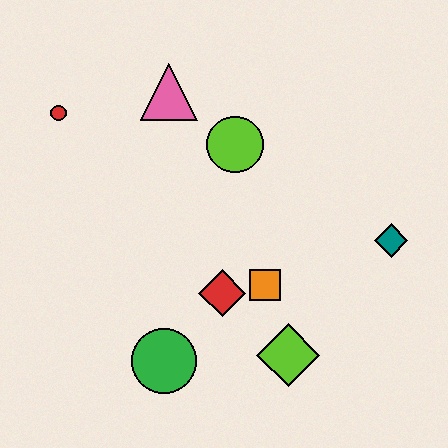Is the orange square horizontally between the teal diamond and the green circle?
Yes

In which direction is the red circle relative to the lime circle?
The red circle is to the left of the lime circle.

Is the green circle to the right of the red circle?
Yes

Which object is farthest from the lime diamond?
The red circle is farthest from the lime diamond.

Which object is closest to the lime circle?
The pink triangle is closest to the lime circle.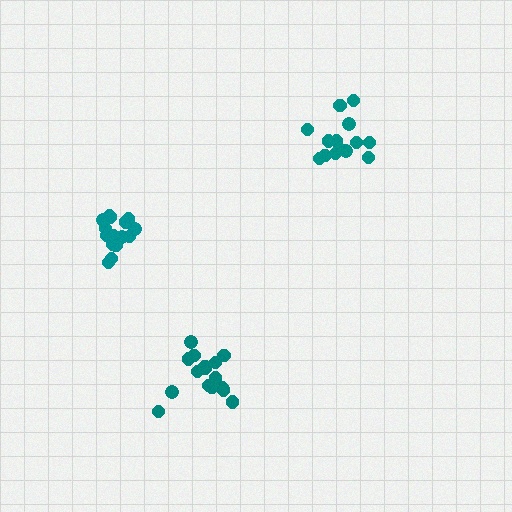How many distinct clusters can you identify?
There are 3 distinct clusters.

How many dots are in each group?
Group 1: 16 dots, Group 2: 16 dots, Group 3: 14 dots (46 total).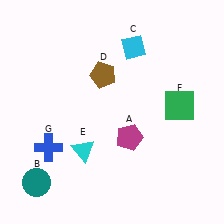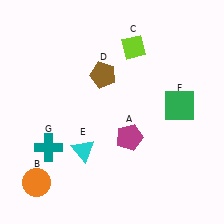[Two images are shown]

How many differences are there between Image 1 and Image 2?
There are 3 differences between the two images.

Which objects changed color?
B changed from teal to orange. C changed from cyan to lime. G changed from blue to teal.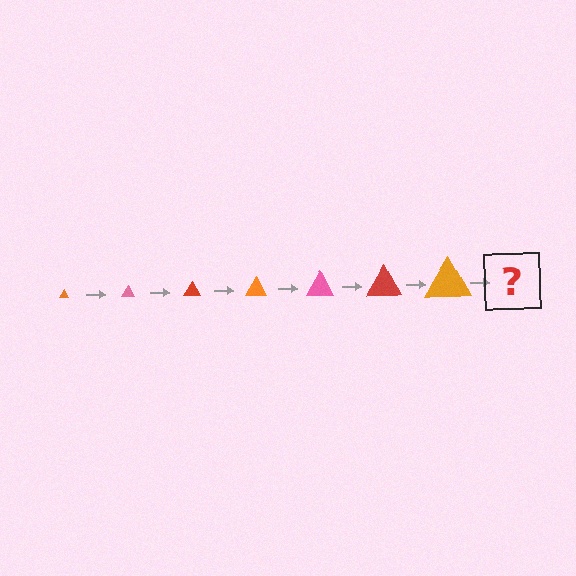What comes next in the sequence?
The next element should be a pink triangle, larger than the previous one.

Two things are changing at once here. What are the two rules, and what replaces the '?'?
The two rules are that the triangle grows larger each step and the color cycles through orange, pink, and red. The '?' should be a pink triangle, larger than the previous one.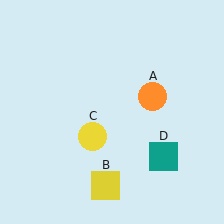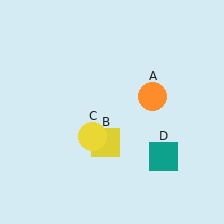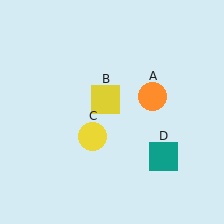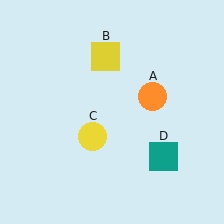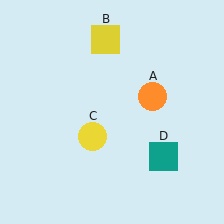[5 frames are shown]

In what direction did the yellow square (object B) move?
The yellow square (object B) moved up.